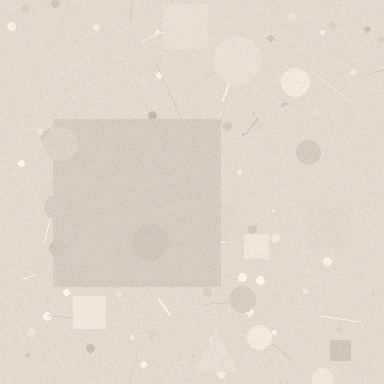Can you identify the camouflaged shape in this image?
The camouflaged shape is a square.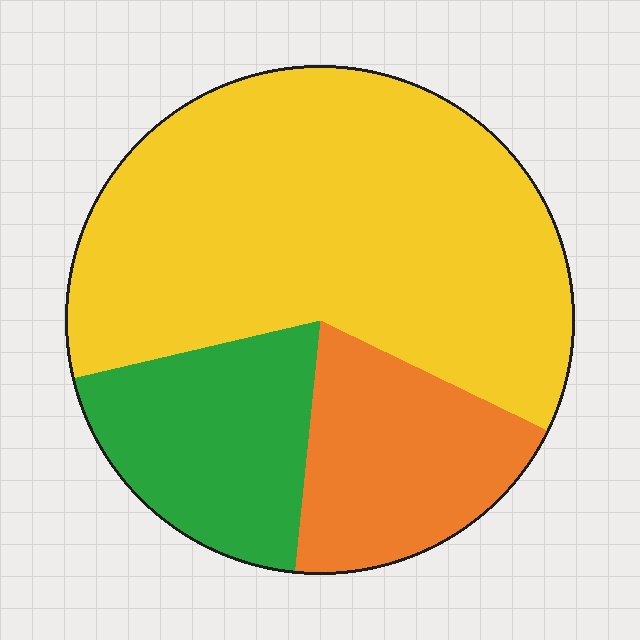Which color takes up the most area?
Yellow, at roughly 60%.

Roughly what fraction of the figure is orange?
Orange covers around 20% of the figure.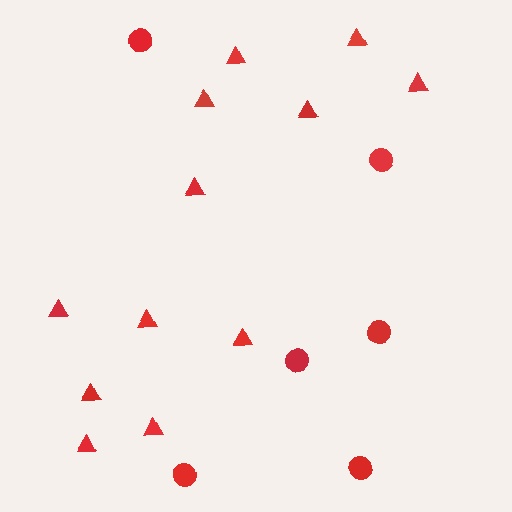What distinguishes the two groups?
There are 2 groups: one group of circles (6) and one group of triangles (12).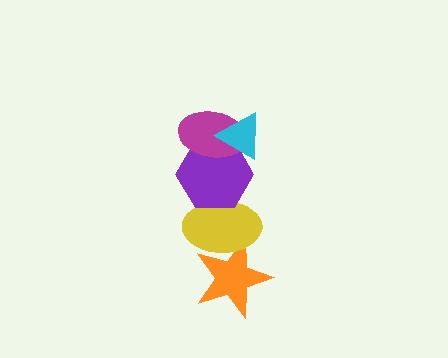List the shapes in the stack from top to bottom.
From top to bottom: the cyan triangle, the magenta ellipse, the purple hexagon, the yellow ellipse, the orange star.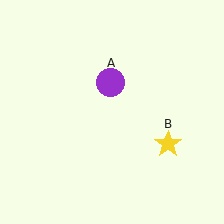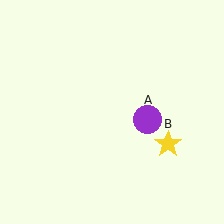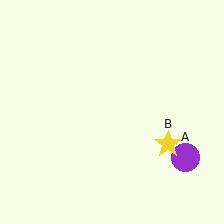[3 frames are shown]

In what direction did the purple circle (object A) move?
The purple circle (object A) moved down and to the right.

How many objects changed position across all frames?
1 object changed position: purple circle (object A).